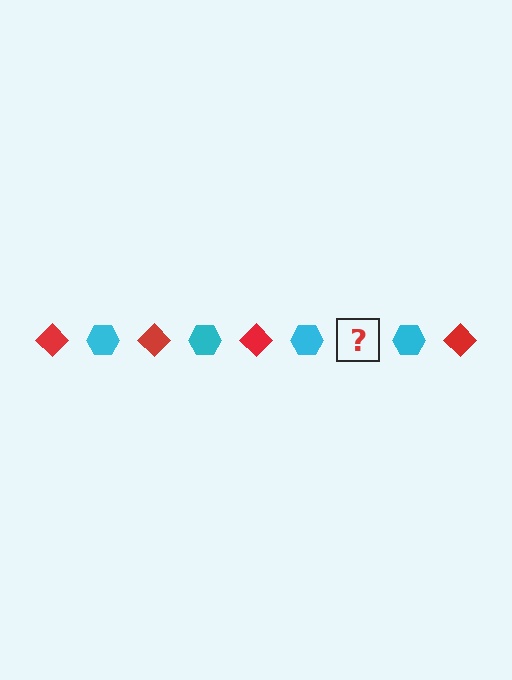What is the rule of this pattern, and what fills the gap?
The rule is that the pattern alternates between red diamond and cyan hexagon. The gap should be filled with a red diamond.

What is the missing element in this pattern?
The missing element is a red diamond.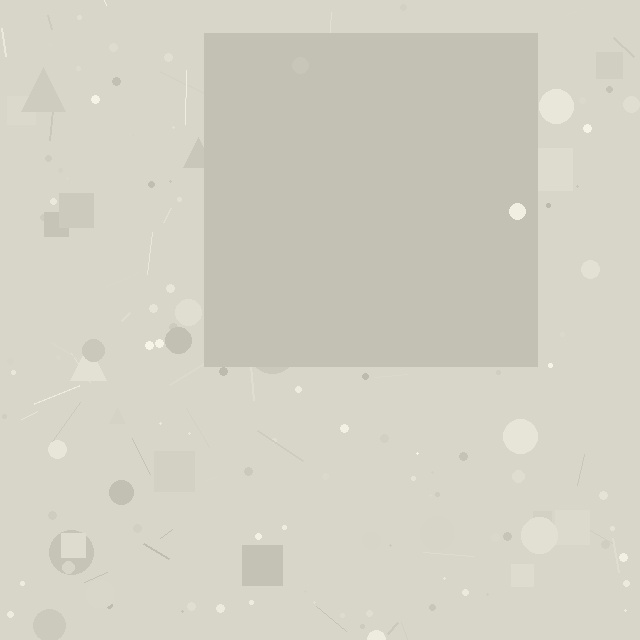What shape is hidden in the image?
A square is hidden in the image.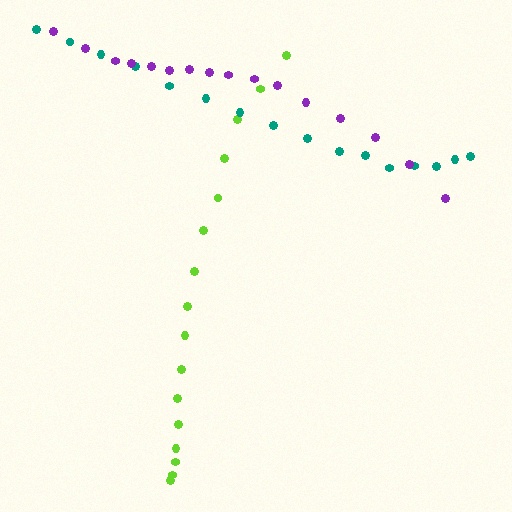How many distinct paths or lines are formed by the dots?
There are 3 distinct paths.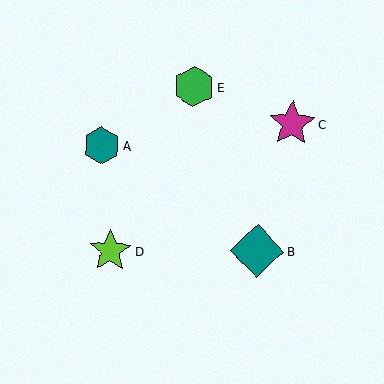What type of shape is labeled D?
Shape D is a lime star.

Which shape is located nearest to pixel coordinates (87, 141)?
The teal hexagon (labeled A) at (102, 145) is nearest to that location.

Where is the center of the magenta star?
The center of the magenta star is at (292, 124).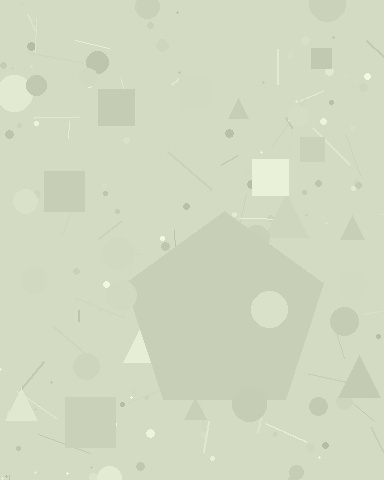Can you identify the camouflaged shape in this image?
The camouflaged shape is a pentagon.